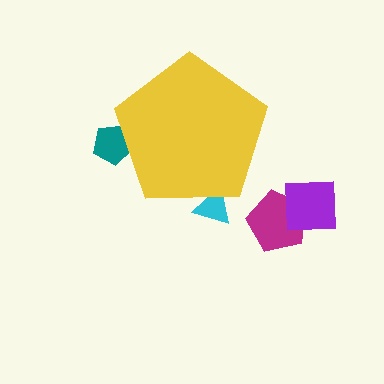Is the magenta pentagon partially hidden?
No, the magenta pentagon is fully visible.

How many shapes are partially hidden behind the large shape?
2 shapes are partially hidden.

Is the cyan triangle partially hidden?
Yes, the cyan triangle is partially hidden behind the yellow pentagon.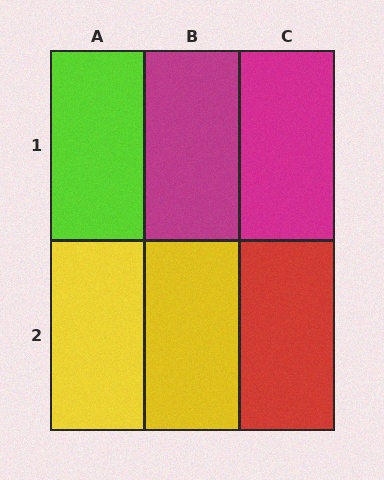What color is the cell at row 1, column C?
Magenta.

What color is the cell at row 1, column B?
Magenta.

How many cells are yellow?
2 cells are yellow.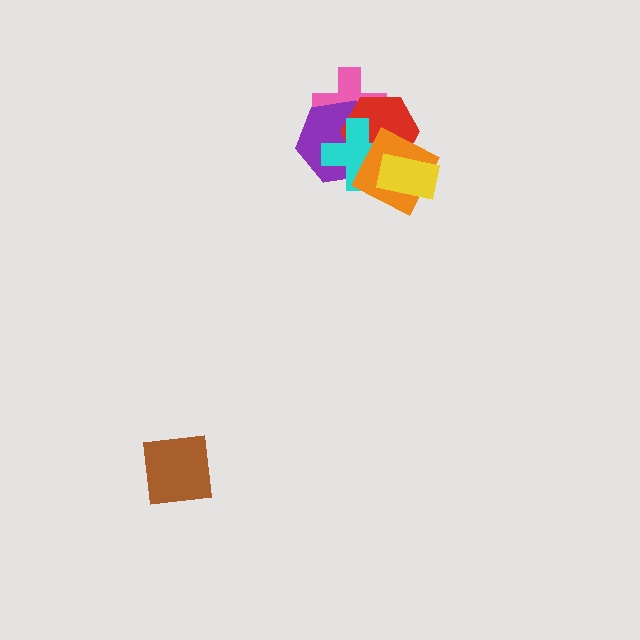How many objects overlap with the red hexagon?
5 objects overlap with the red hexagon.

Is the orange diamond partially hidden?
Yes, it is partially covered by another shape.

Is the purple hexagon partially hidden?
Yes, it is partially covered by another shape.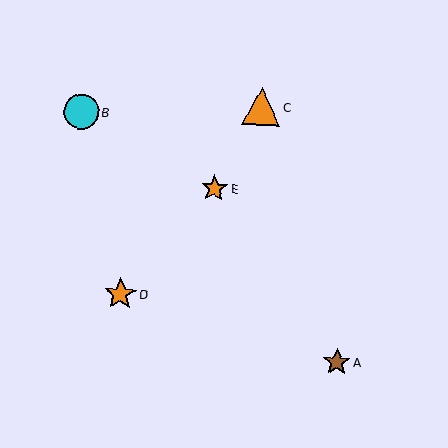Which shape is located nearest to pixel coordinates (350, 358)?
The brown star (labeled A) at (337, 362) is nearest to that location.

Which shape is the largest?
The orange triangle (labeled C) is the largest.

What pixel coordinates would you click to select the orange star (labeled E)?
Click at (214, 189) to select the orange star E.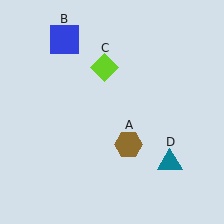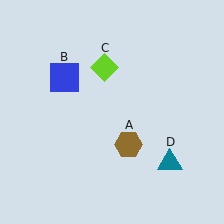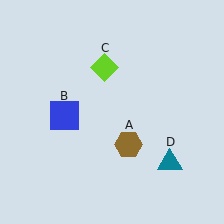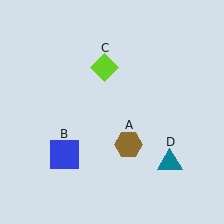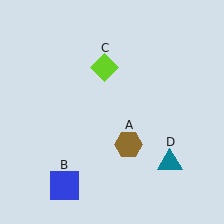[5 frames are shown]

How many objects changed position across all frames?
1 object changed position: blue square (object B).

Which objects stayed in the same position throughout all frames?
Brown hexagon (object A) and lime diamond (object C) and teal triangle (object D) remained stationary.